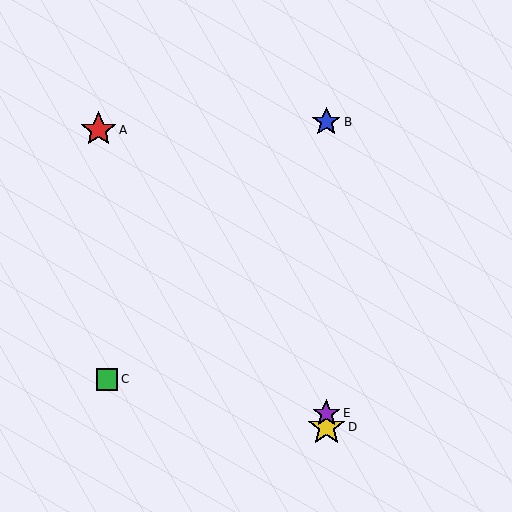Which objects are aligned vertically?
Objects B, D, E are aligned vertically.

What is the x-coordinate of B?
Object B is at x≈326.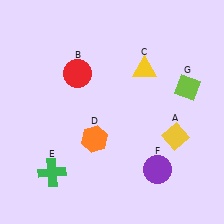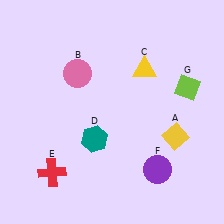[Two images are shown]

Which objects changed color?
B changed from red to pink. D changed from orange to teal. E changed from green to red.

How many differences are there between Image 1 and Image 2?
There are 3 differences between the two images.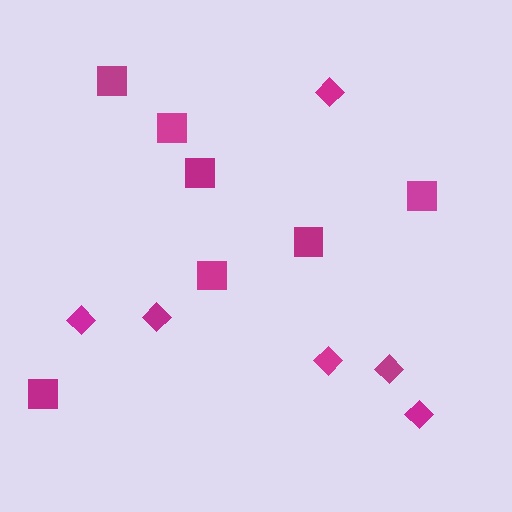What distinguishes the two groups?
There are 2 groups: one group of diamonds (6) and one group of squares (7).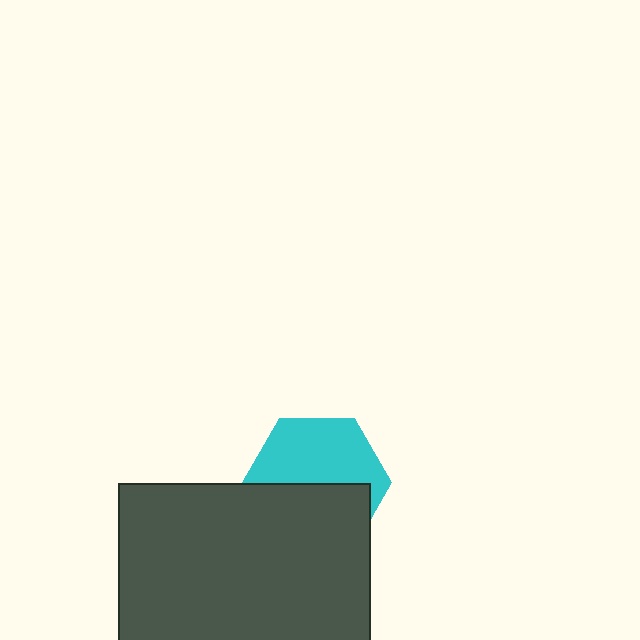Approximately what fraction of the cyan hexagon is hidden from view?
Roughly 47% of the cyan hexagon is hidden behind the dark gray rectangle.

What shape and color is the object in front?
The object in front is a dark gray rectangle.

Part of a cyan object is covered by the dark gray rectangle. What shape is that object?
It is a hexagon.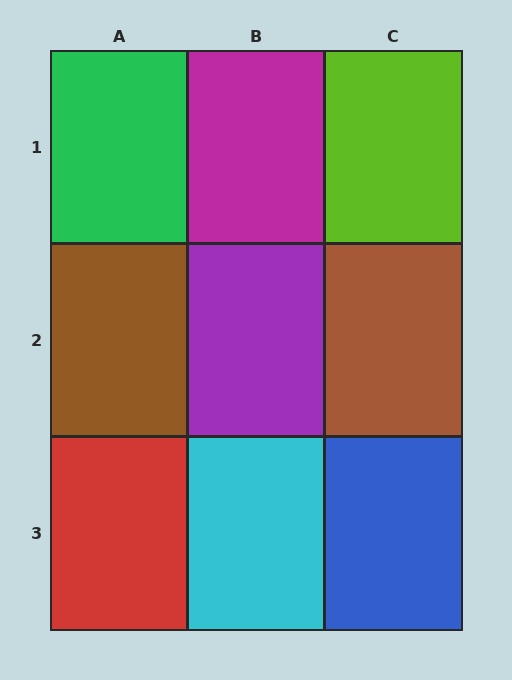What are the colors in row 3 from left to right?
Red, cyan, blue.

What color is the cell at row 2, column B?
Purple.